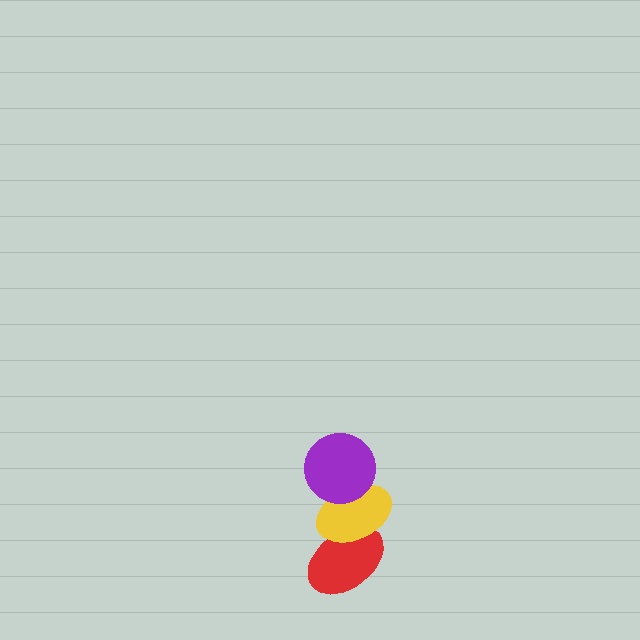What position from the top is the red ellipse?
The red ellipse is 3rd from the top.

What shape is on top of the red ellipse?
The yellow ellipse is on top of the red ellipse.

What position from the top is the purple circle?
The purple circle is 1st from the top.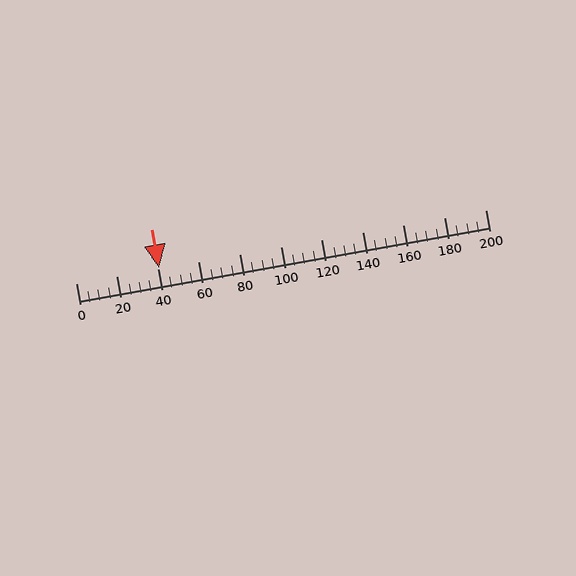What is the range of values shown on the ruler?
The ruler shows values from 0 to 200.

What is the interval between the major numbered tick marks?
The major tick marks are spaced 20 units apart.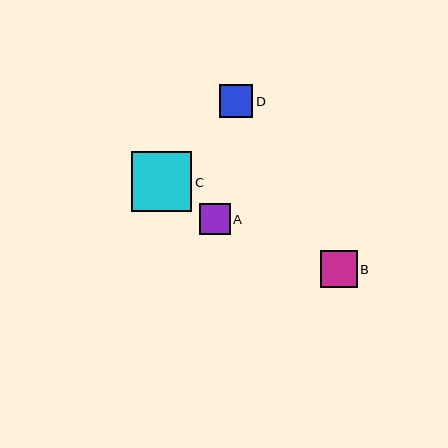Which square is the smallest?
Square A is the smallest with a size of approximately 31 pixels.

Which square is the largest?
Square C is the largest with a size of approximately 60 pixels.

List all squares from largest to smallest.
From largest to smallest: C, B, D, A.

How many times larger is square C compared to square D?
Square C is approximately 1.8 times the size of square D.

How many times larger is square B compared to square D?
Square B is approximately 1.1 times the size of square D.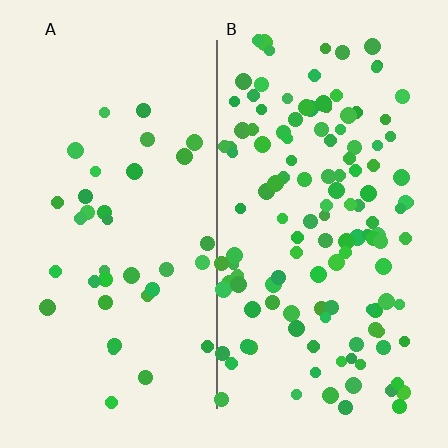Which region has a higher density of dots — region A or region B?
B (the right).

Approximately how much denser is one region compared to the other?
Approximately 3.6× — region B over region A.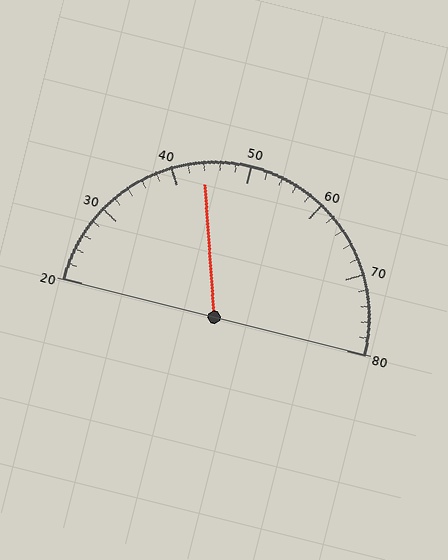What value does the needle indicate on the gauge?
The needle indicates approximately 44.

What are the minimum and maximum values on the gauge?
The gauge ranges from 20 to 80.